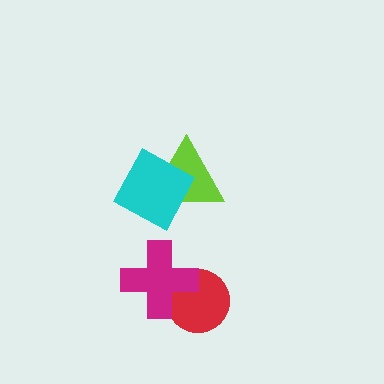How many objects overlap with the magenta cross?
1 object overlaps with the magenta cross.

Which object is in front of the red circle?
The magenta cross is in front of the red circle.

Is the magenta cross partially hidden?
No, no other shape covers it.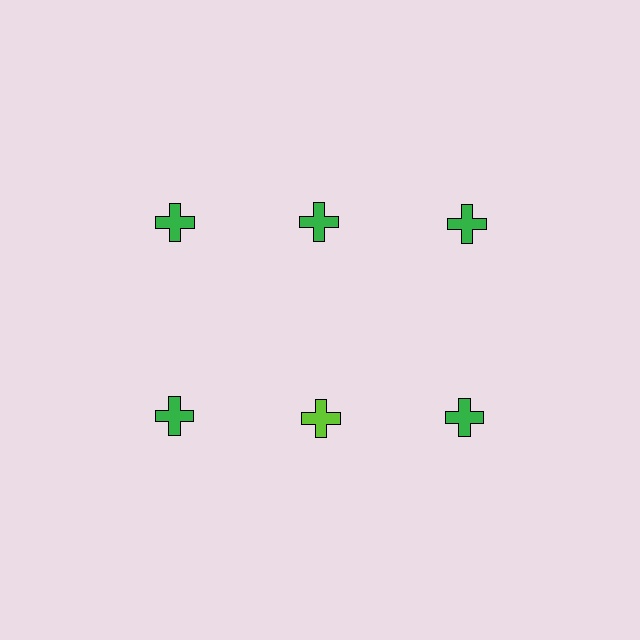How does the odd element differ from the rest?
It has a different color: lime instead of green.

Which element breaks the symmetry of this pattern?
The lime cross in the second row, second from left column breaks the symmetry. All other shapes are green crosses.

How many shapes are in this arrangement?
There are 6 shapes arranged in a grid pattern.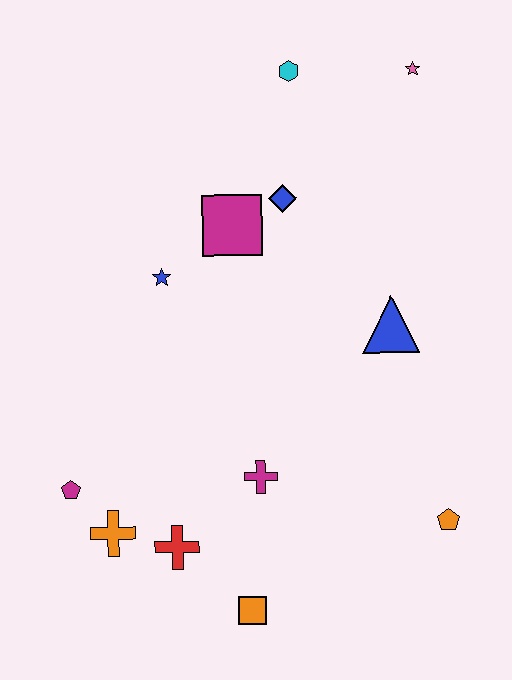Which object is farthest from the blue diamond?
The orange square is farthest from the blue diamond.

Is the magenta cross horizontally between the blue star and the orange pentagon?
Yes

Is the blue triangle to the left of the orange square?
No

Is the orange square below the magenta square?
Yes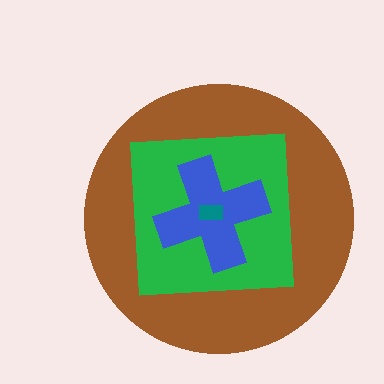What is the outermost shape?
The brown circle.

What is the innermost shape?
The teal rectangle.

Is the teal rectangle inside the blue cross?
Yes.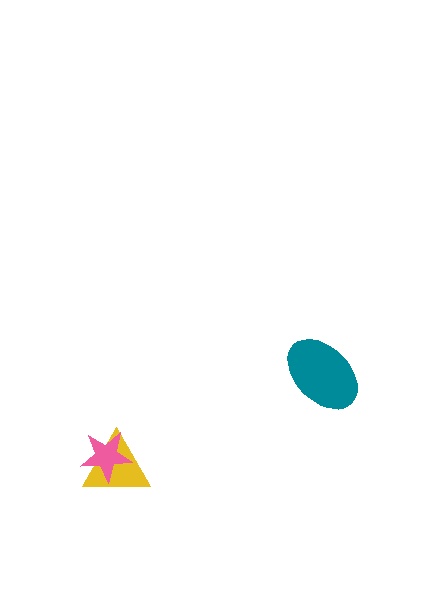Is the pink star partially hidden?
No, no other shape covers it.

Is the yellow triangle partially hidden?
Yes, it is partially covered by another shape.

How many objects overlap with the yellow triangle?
1 object overlaps with the yellow triangle.